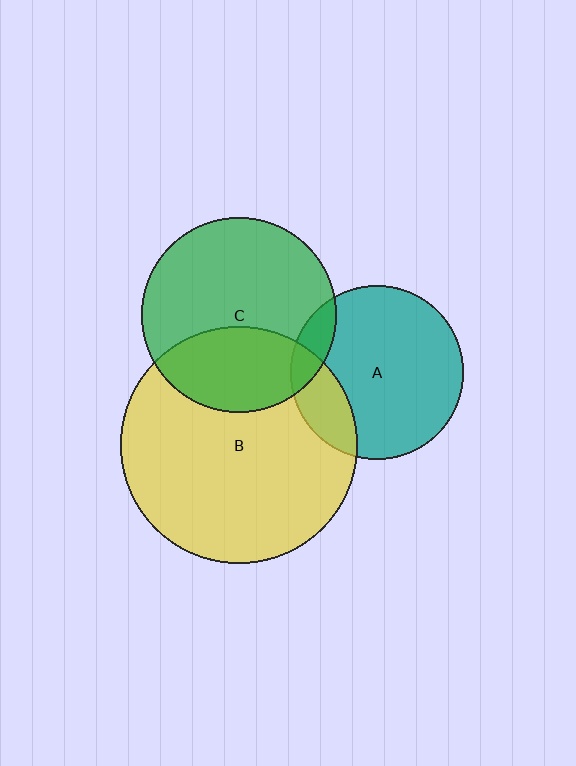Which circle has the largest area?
Circle B (yellow).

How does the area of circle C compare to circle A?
Approximately 1.3 times.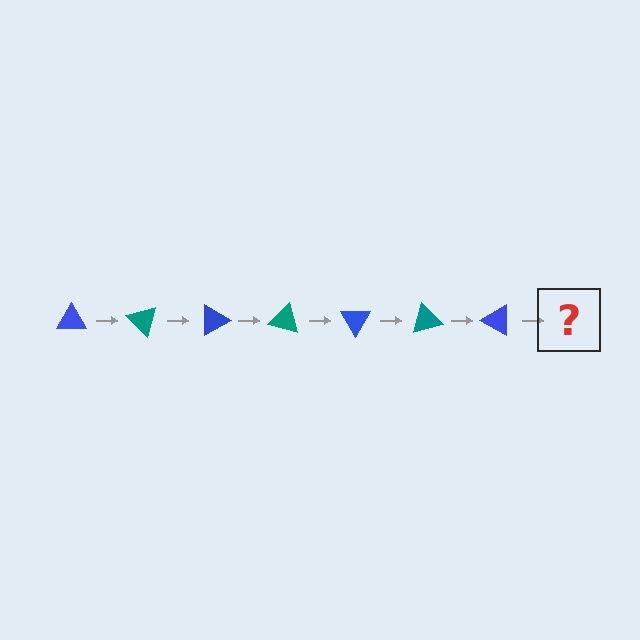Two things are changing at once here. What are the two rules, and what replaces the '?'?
The two rules are that it rotates 45 degrees each step and the color cycles through blue and teal. The '?' should be a teal triangle, rotated 315 degrees from the start.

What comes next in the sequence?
The next element should be a teal triangle, rotated 315 degrees from the start.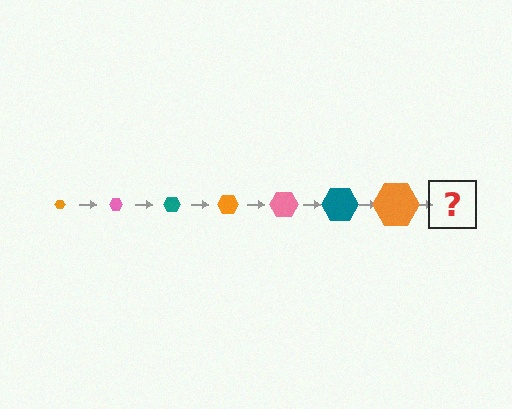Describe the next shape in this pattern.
It should be a pink hexagon, larger than the previous one.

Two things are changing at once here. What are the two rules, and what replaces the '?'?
The two rules are that the hexagon grows larger each step and the color cycles through orange, pink, and teal. The '?' should be a pink hexagon, larger than the previous one.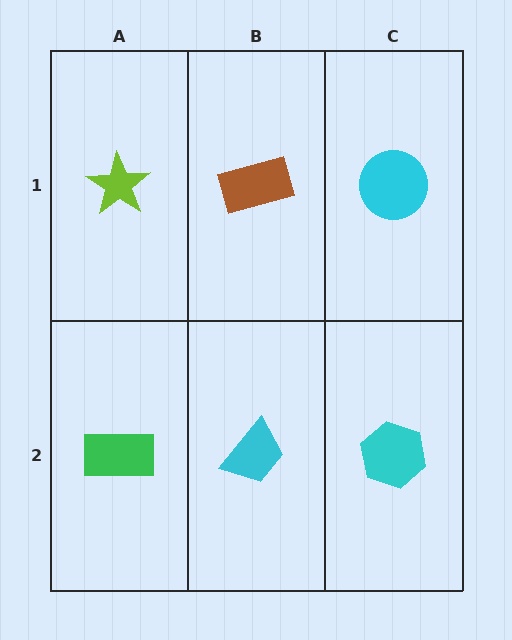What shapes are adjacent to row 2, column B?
A brown rectangle (row 1, column B), a green rectangle (row 2, column A), a cyan hexagon (row 2, column C).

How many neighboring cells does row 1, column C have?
2.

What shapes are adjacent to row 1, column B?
A cyan trapezoid (row 2, column B), a lime star (row 1, column A), a cyan circle (row 1, column C).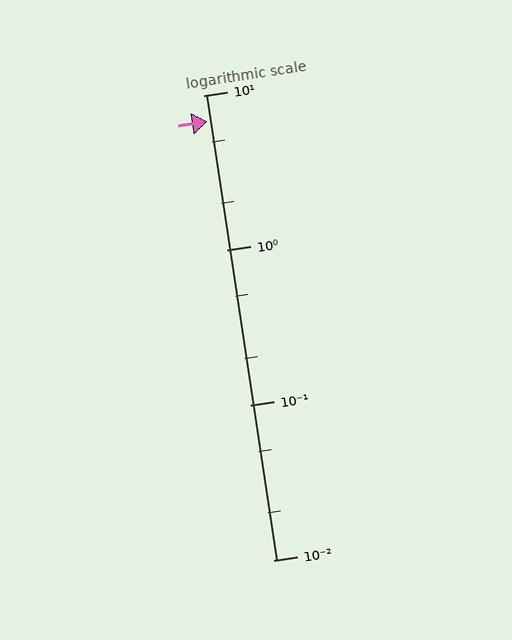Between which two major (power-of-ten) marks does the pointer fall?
The pointer is between 1 and 10.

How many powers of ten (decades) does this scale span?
The scale spans 3 decades, from 0.01 to 10.